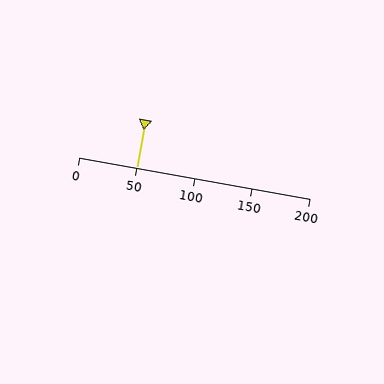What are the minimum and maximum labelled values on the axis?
The axis runs from 0 to 200.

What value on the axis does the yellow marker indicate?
The marker indicates approximately 50.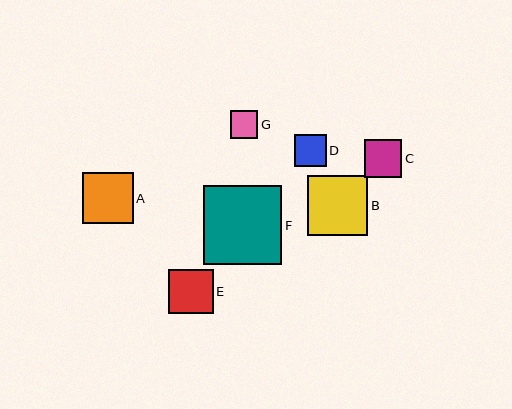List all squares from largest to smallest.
From largest to smallest: F, B, A, E, C, D, G.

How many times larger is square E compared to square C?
Square E is approximately 1.2 times the size of square C.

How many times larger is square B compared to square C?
Square B is approximately 1.6 times the size of square C.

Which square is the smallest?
Square G is the smallest with a size of approximately 28 pixels.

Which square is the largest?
Square F is the largest with a size of approximately 79 pixels.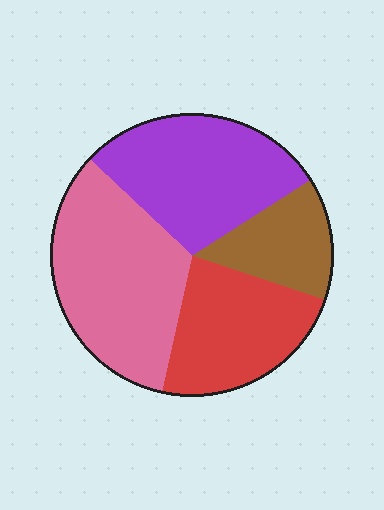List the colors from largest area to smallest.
From largest to smallest: pink, purple, red, brown.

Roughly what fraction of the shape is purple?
Purple covers about 30% of the shape.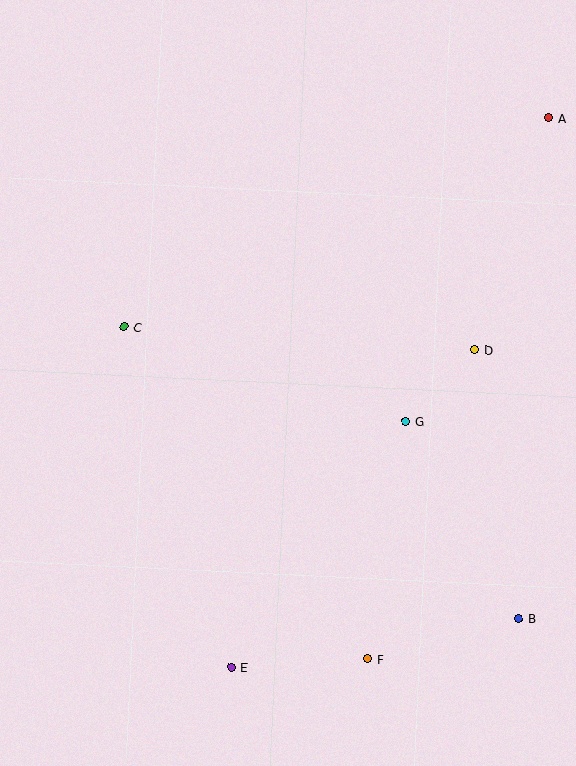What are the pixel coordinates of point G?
Point G is at (406, 421).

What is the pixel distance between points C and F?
The distance between C and F is 412 pixels.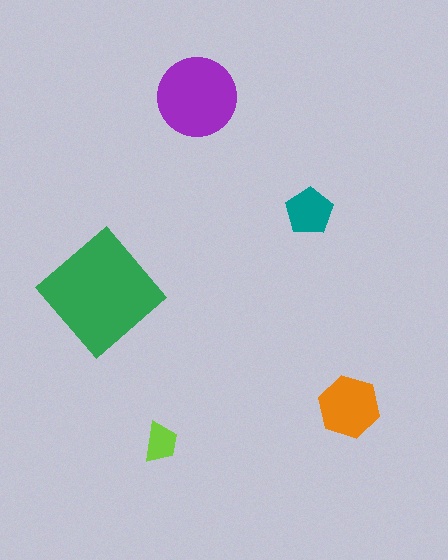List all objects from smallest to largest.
The lime trapezoid, the teal pentagon, the orange hexagon, the purple circle, the green diamond.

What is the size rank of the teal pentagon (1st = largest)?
4th.